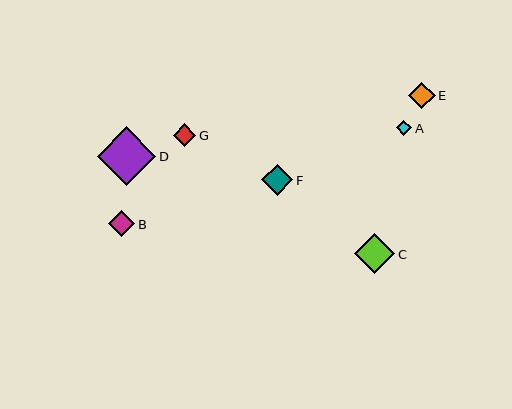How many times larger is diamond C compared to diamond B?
Diamond C is approximately 1.6 times the size of diamond B.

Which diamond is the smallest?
Diamond A is the smallest with a size of approximately 16 pixels.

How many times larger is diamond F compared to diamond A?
Diamond F is approximately 2.0 times the size of diamond A.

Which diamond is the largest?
Diamond D is the largest with a size of approximately 58 pixels.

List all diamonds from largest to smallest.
From largest to smallest: D, C, F, E, B, G, A.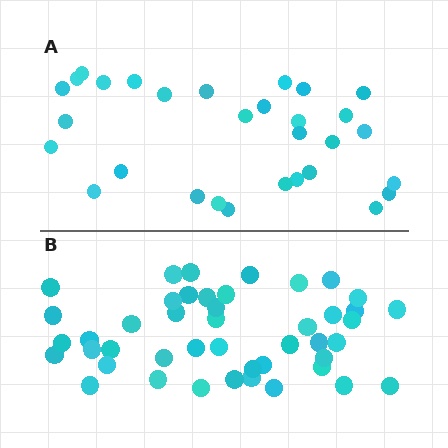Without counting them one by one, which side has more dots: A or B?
Region B (the bottom region) has more dots.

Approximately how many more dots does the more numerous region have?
Region B has approximately 15 more dots than region A.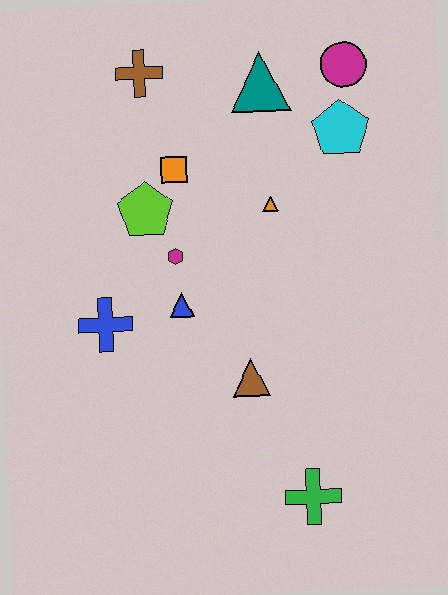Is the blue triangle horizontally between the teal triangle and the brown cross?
Yes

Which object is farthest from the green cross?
The brown cross is farthest from the green cross.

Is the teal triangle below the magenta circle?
Yes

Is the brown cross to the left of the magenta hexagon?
Yes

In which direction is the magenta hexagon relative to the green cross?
The magenta hexagon is above the green cross.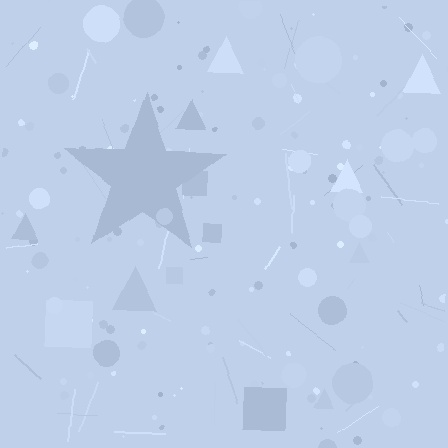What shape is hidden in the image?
A star is hidden in the image.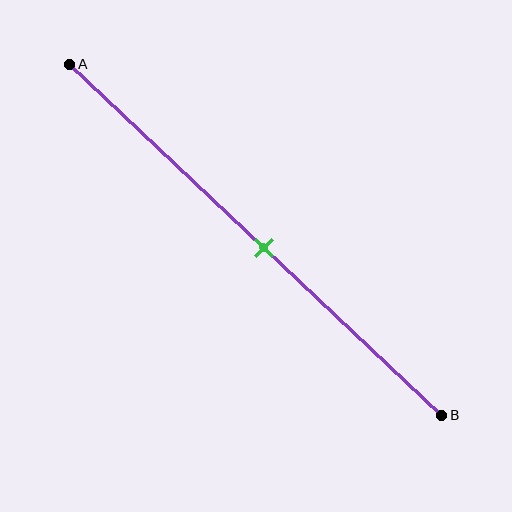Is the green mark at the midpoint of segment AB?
Yes, the mark is approximately at the midpoint.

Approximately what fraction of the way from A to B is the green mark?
The green mark is approximately 50% of the way from A to B.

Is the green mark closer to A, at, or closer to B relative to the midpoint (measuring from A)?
The green mark is approximately at the midpoint of segment AB.